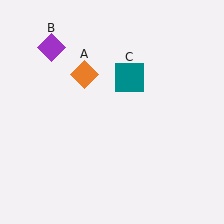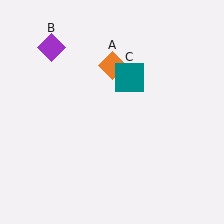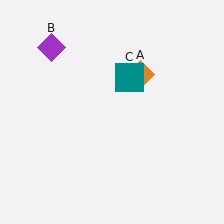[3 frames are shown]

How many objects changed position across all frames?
1 object changed position: orange diamond (object A).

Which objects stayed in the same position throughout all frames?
Purple diamond (object B) and teal square (object C) remained stationary.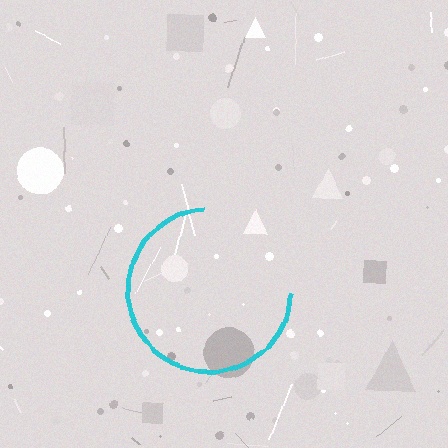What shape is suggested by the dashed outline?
The dashed outline suggests a circle.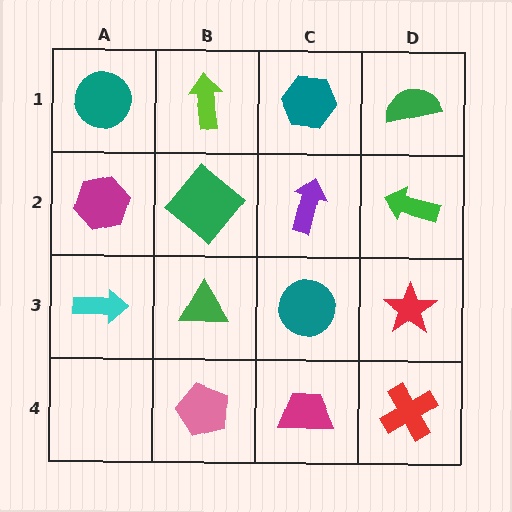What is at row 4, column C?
A magenta trapezoid.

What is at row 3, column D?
A red star.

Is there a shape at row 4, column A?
No, that cell is empty.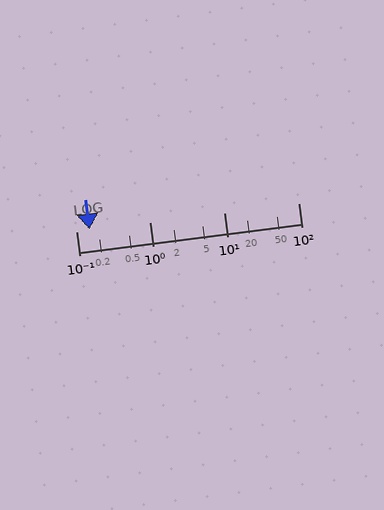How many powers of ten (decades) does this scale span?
The scale spans 3 decades, from 0.1 to 100.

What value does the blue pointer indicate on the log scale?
The pointer indicates approximately 0.15.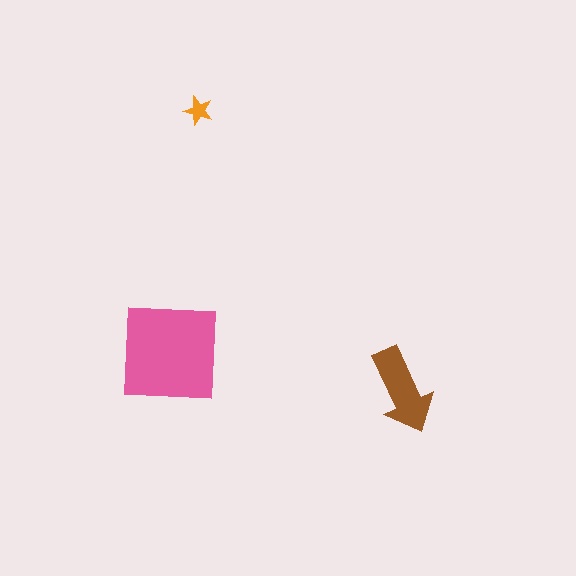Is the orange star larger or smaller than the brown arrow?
Smaller.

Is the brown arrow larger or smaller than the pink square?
Smaller.